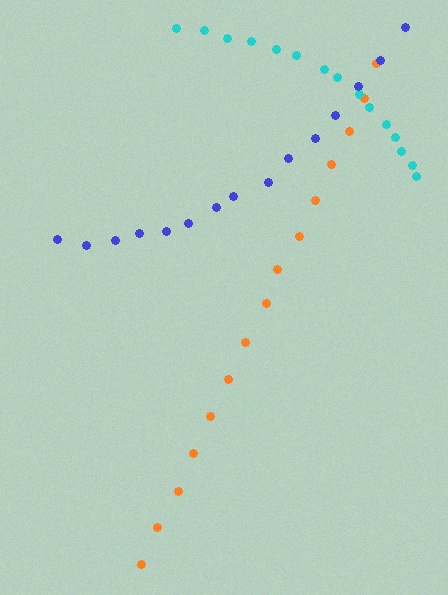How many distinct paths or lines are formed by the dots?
There are 3 distinct paths.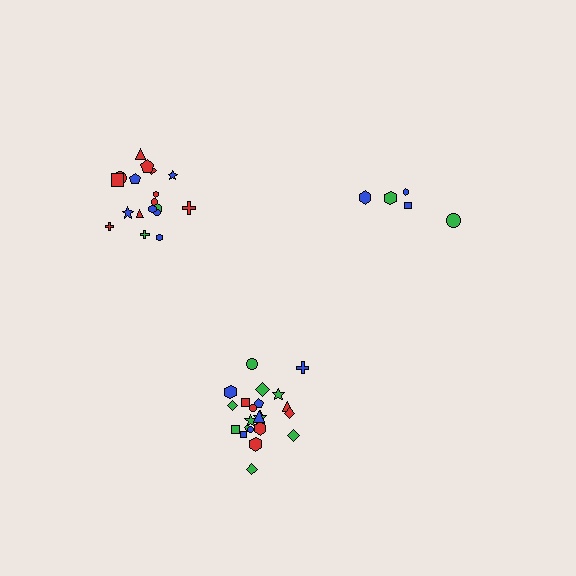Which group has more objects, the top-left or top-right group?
The top-left group.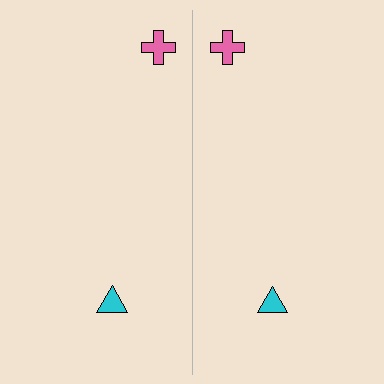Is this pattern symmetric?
Yes, this pattern has bilateral (reflection) symmetry.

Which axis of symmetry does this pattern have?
The pattern has a vertical axis of symmetry running through the center of the image.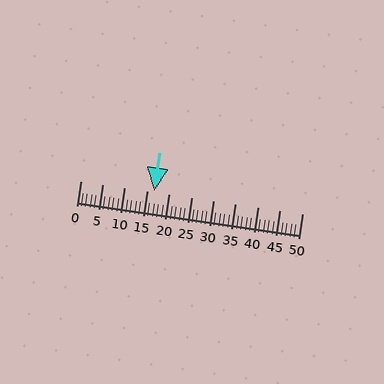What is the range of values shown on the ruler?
The ruler shows values from 0 to 50.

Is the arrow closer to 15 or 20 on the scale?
The arrow is closer to 15.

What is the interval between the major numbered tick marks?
The major tick marks are spaced 5 units apart.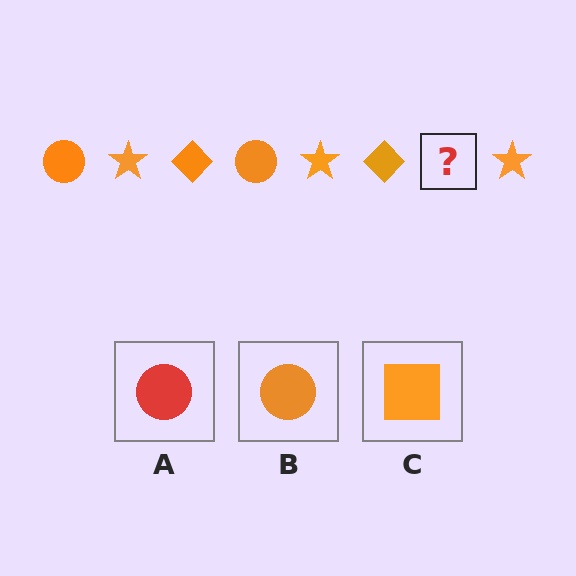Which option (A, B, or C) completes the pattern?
B.